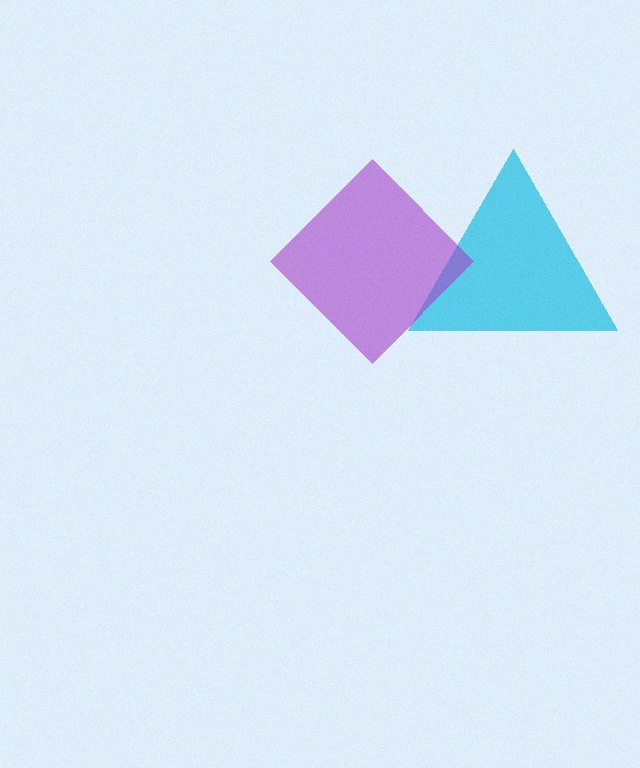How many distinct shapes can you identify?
There are 2 distinct shapes: a cyan triangle, a purple diamond.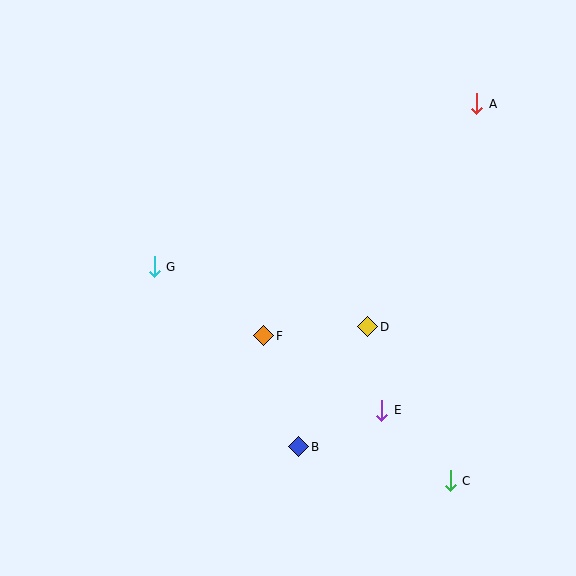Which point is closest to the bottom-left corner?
Point B is closest to the bottom-left corner.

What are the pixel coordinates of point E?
Point E is at (382, 410).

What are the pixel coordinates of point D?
Point D is at (368, 327).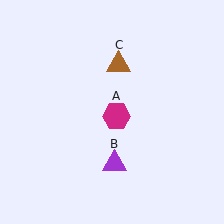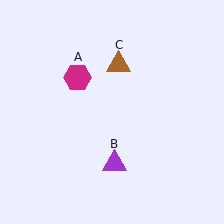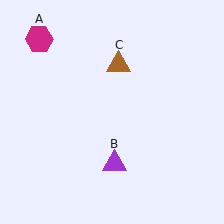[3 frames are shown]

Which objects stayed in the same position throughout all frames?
Purple triangle (object B) and brown triangle (object C) remained stationary.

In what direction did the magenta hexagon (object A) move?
The magenta hexagon (object A) moved up and to the left.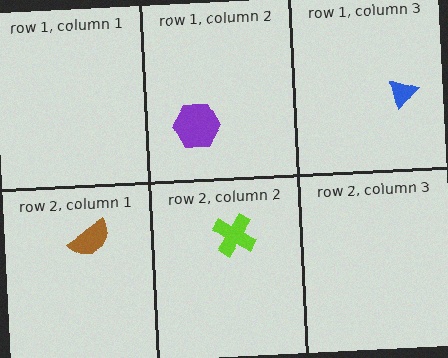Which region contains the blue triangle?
The row 1, column 3 region.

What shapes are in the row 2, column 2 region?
The lime cross.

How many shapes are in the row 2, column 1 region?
1.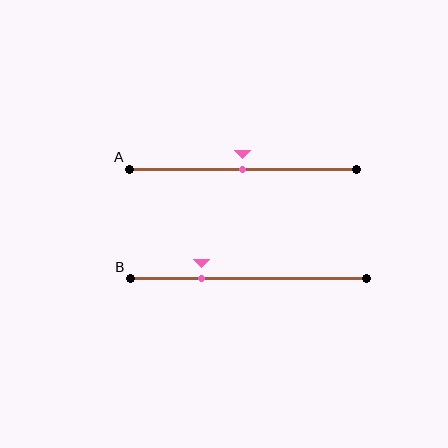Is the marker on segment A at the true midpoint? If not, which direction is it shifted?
Yes, the marker on segment A is at the true midpoint.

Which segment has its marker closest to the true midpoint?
Segment A has its marker closest to the true midpoint.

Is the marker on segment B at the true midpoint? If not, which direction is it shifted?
No, the marker on segment B is shifted to the left by about 20% of the segment length.